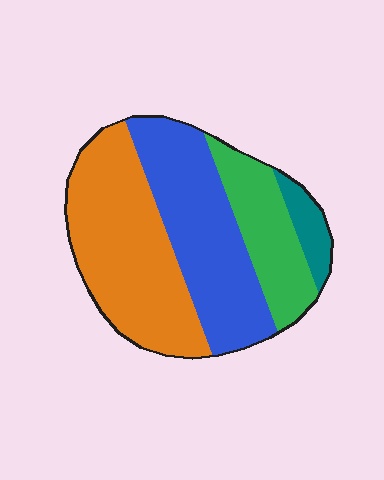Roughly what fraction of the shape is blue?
Blue covers roughly 35% of the shape.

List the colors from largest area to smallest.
From largest to smallest: orange, blue, green, teal.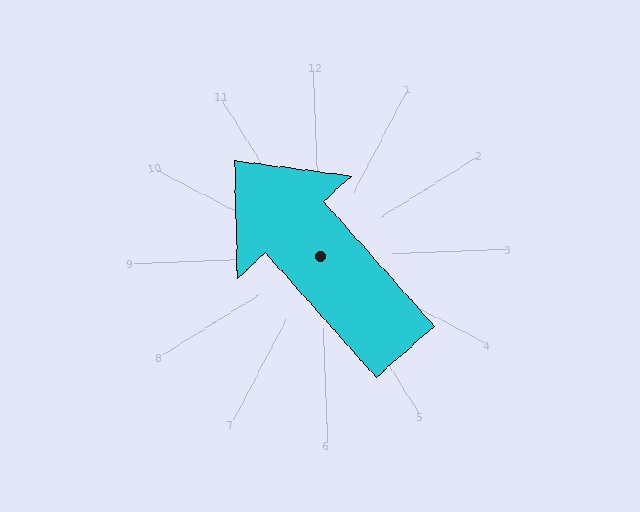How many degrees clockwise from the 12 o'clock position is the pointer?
Approximately 320 degrees.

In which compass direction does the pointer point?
Northwest.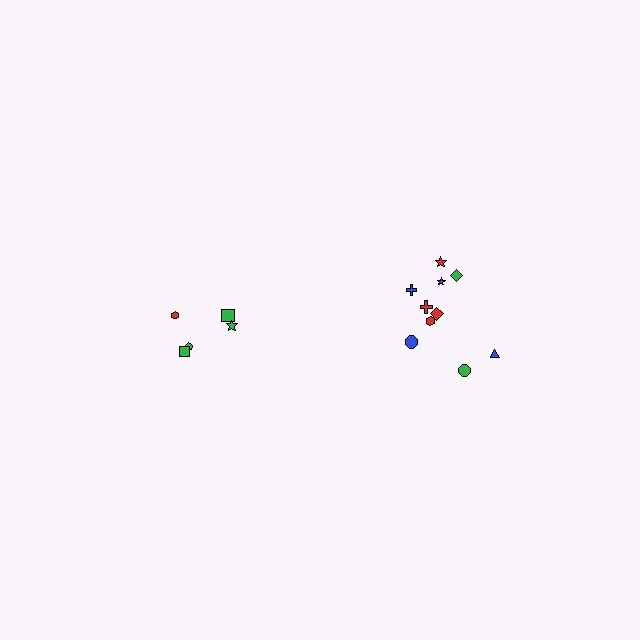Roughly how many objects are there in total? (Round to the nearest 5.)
Roughly 15 objects in total.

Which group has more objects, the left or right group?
The right group.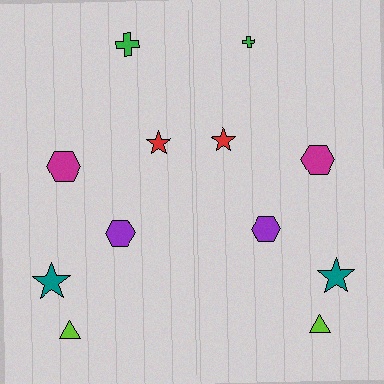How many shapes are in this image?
There are 12 shapes in this image.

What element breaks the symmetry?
The green cross on the right side has a different size than its mirror counterpart.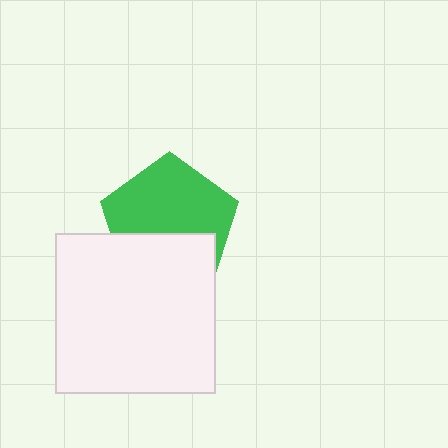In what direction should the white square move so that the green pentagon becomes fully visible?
The white square should move down. That is the shortest direction to clear the overlap and leave the green pentagon fully visible.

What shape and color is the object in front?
The object in front is a white square.